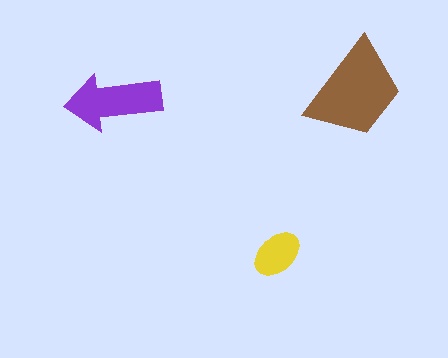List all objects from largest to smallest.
The brown trapezoid, the purple arrow, the yellow ellipse.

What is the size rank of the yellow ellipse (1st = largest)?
3rd.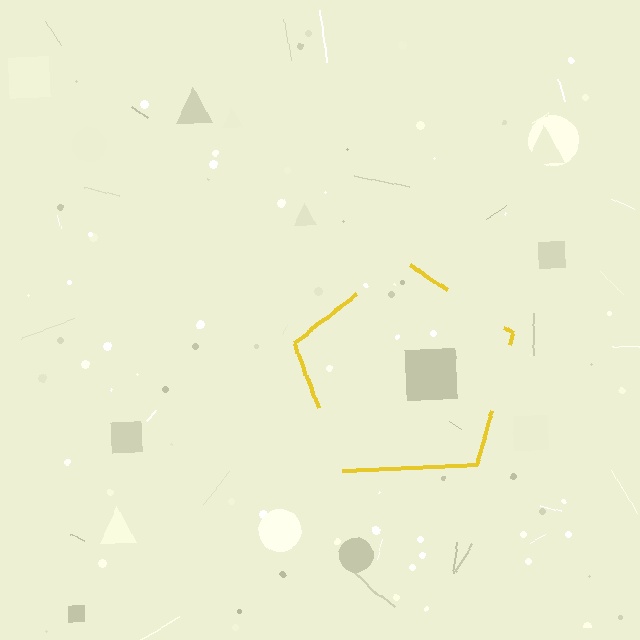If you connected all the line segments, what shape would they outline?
They would outline a pentagon.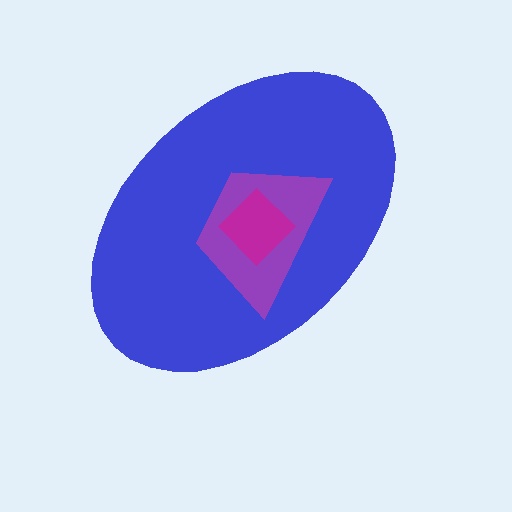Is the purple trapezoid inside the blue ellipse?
Yes.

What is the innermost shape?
The magenta diamond.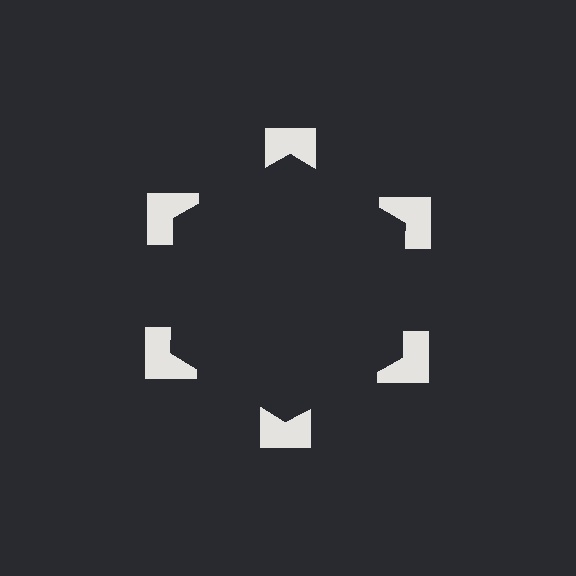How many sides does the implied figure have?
6 sides.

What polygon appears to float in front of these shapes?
An illusory hexagon — its edges are inferred from the aligned wedge cuts in the notched squares, not physically drawn.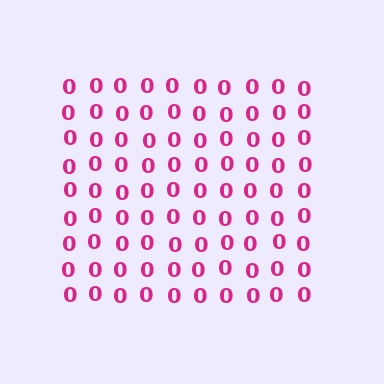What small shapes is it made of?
It is made of small digit 0's.